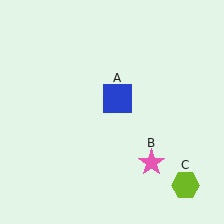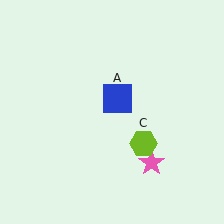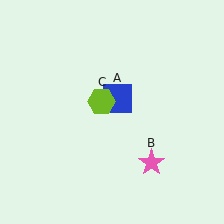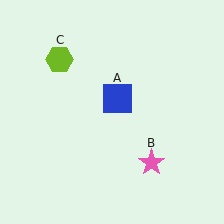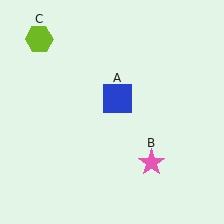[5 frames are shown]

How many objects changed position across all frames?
1 object changed position: lime hexagon (object C).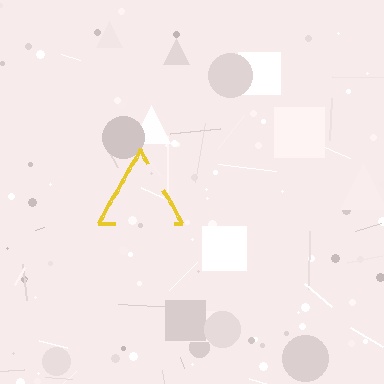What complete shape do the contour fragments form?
The contour fragments form a triangle.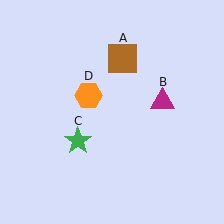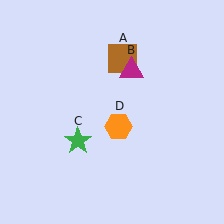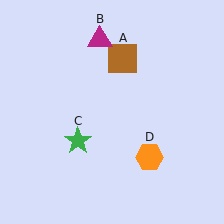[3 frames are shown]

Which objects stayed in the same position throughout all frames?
Brown square (object A) and green star (object C) remained stationary.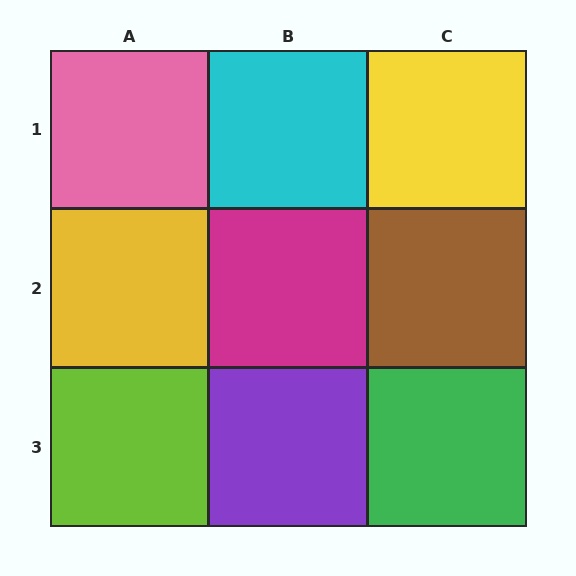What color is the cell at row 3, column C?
Green.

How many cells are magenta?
1 cell is magenta.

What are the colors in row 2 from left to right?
Yellow, magenta, brown.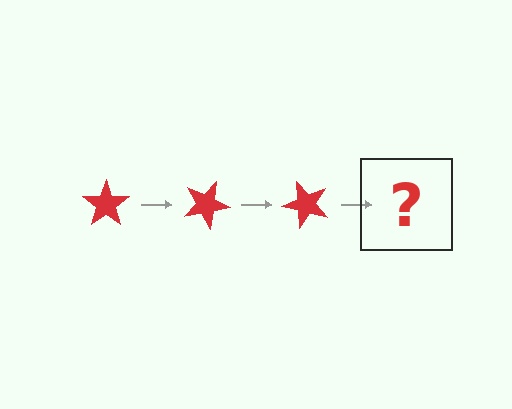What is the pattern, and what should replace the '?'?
The pattern is that the star rotates 25 degrees each step. The '?' should be a red star rotated 75 degrees.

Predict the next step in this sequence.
The next step is a red star rotated 75 degrees.